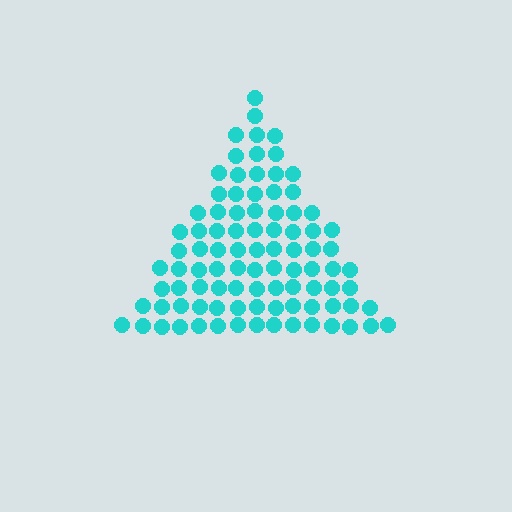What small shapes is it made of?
It is made of small circles.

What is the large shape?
The large shape is a triangle.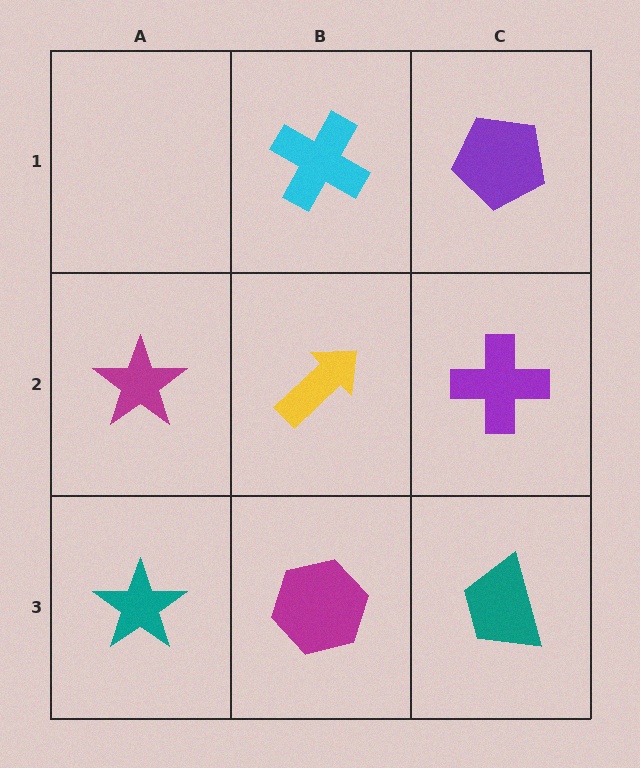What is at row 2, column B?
A yellow arrow.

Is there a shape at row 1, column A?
No, that cell is empty.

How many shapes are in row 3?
3 shapes.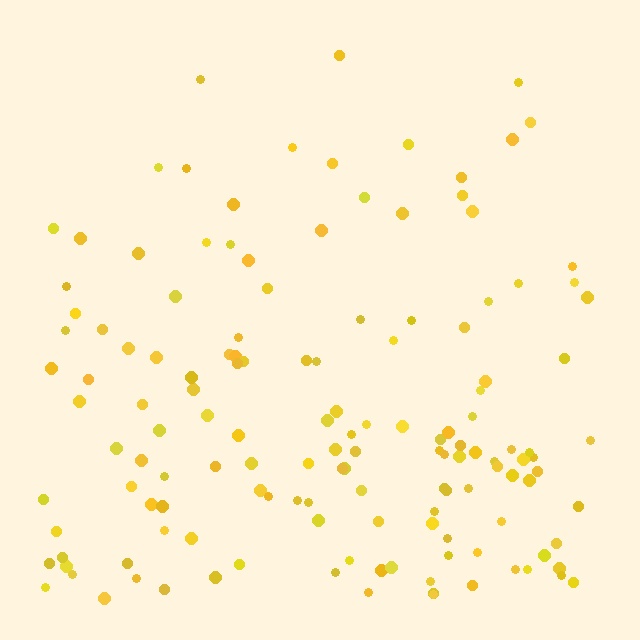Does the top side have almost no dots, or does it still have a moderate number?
Still a moderate number, just noticeably fewer than the bottom.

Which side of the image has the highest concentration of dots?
The bottom.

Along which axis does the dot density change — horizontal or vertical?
Vertical.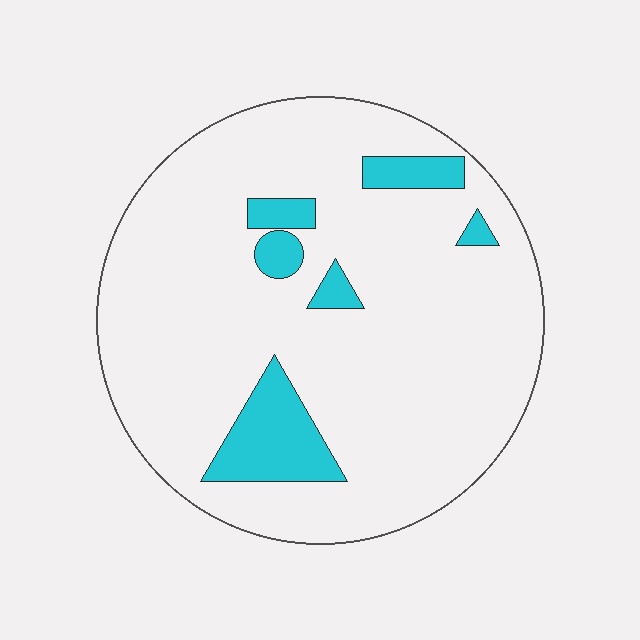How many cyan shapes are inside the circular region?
6.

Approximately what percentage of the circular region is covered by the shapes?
Approximately 10%.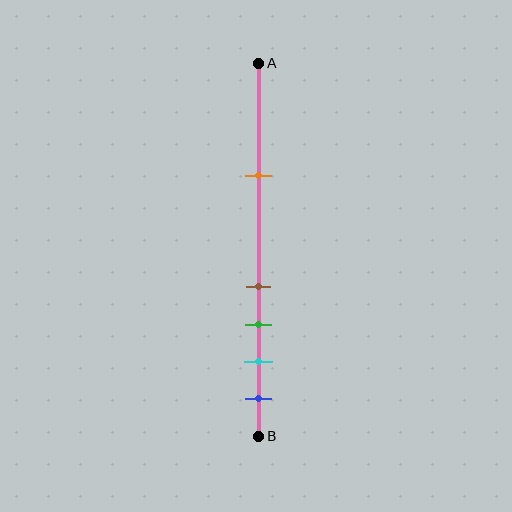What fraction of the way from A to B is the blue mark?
The blue mark is approximately 90% (0.9) of the way from A to B.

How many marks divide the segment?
There are 5 marks dividing the segment.